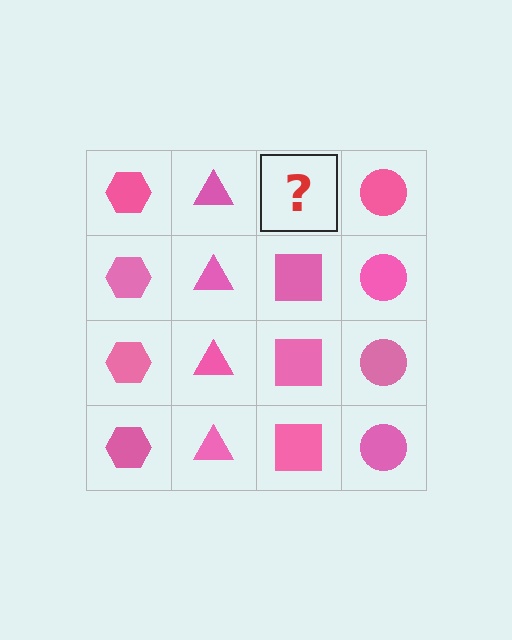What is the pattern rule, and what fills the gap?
The rule is that each column has a consistent shape. The gap should be filled with a pink square.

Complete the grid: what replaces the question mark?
The question mark should be replaced with a pink square.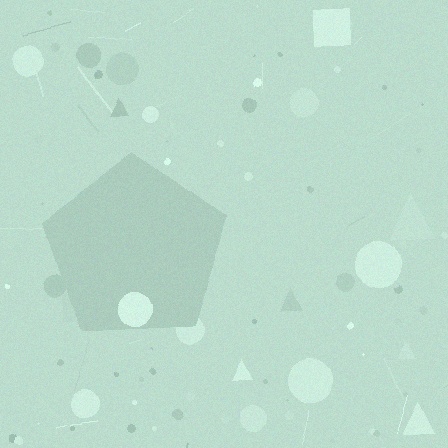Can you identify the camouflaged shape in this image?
The camouflaged shape is a pentagon.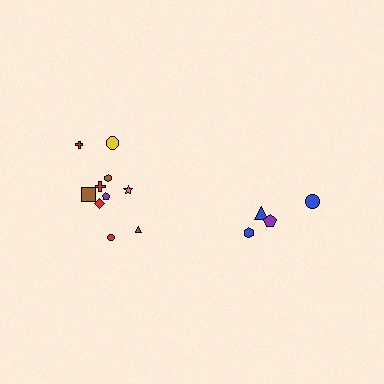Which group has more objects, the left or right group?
The left group.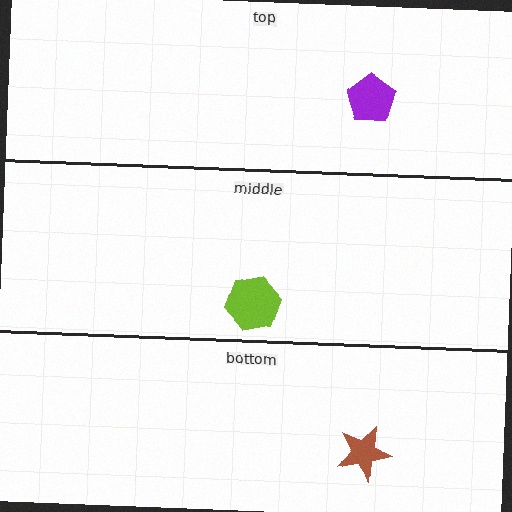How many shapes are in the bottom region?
1.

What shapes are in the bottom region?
The brown star.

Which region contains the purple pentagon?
The top region.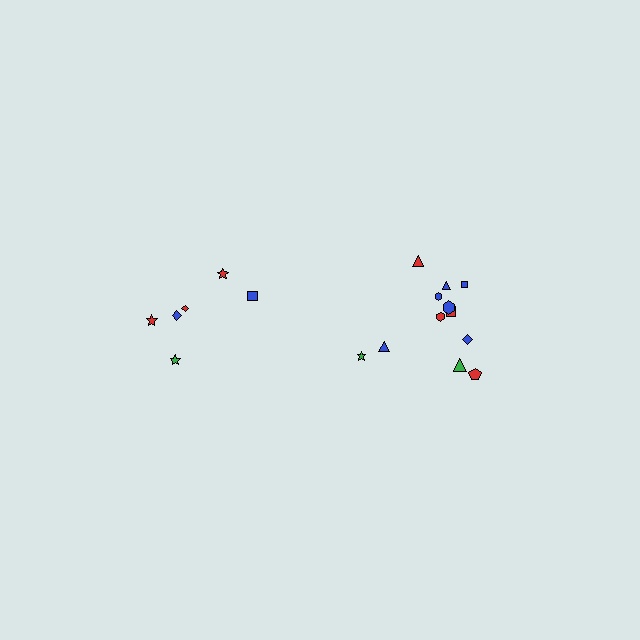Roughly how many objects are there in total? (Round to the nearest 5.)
Roughly 20 objects in total.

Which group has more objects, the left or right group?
The right group.